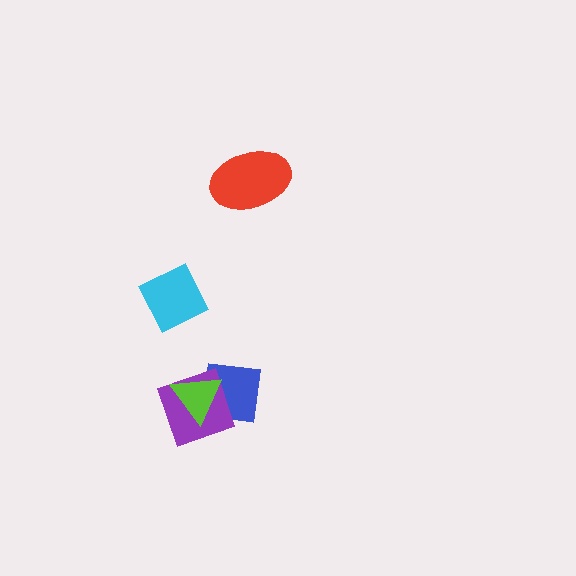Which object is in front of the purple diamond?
The lime triangle is in front of the purple diamond.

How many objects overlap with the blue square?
2 objects overlap with the blue square.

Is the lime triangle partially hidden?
No, no other shape covers it.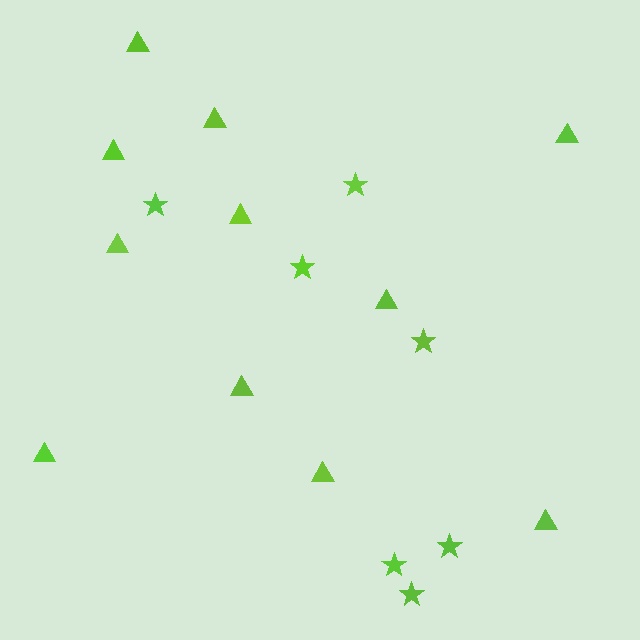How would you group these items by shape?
There are 2 groups: one group of triangles (11) and one group of stars (7).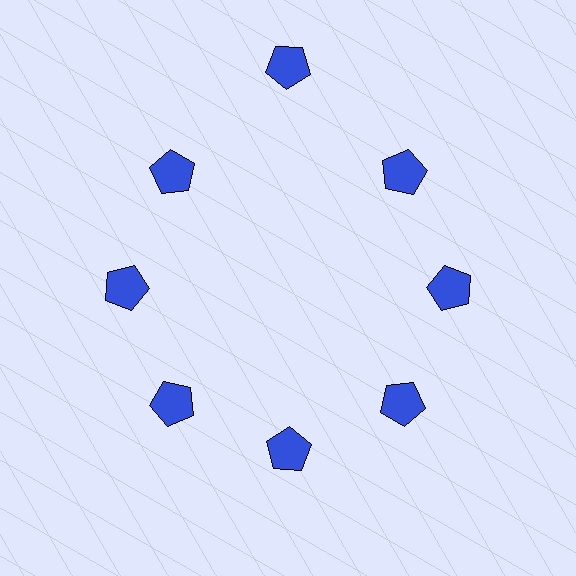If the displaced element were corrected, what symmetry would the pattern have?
It would have 8-fold rotational symmetry — the pattern would map onto itself every 45 degrees.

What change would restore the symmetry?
The symmetry would be restored by moving it inward, back onto the ring so that all 8 pentagons sit at equal angles and equal distance from the center.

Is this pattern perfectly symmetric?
No. The 8 blue pentagons are arranged in a ring, but one element near the 12 o'clock position is pushed outward from the center, breaking the 8-fold rotational symmetry.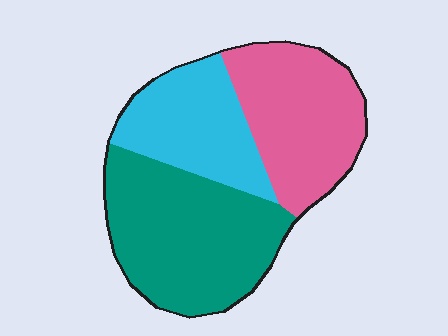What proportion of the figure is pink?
Pink covers about 30% of the figure.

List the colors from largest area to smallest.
From largest to smallest: teal, pink, cyan.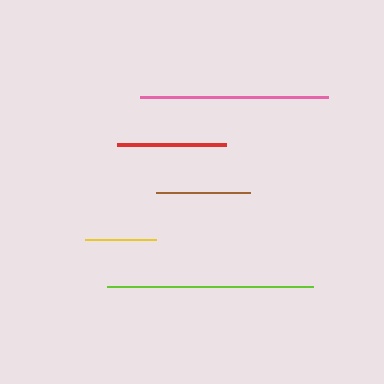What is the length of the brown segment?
The brown segment is approximately 94 pixels long.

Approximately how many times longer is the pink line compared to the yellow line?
The pink line is approximately 2.6 times the length of the yellow line.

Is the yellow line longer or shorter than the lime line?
The lime line is longer than the yellow line.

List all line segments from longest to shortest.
From longest to shortest: lime, pink, red, brown, yellow.